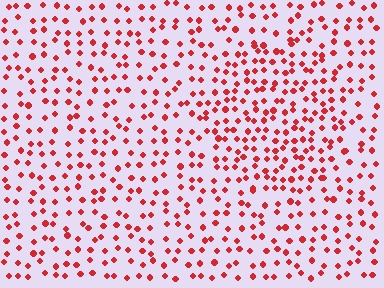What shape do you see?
I see a circle.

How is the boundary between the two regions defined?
The boundary is defined by a change in element density (approximately 1.6x ratio). All elements are the same color, size, and shape.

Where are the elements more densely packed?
The elements are more densely packed inside the circle boundary.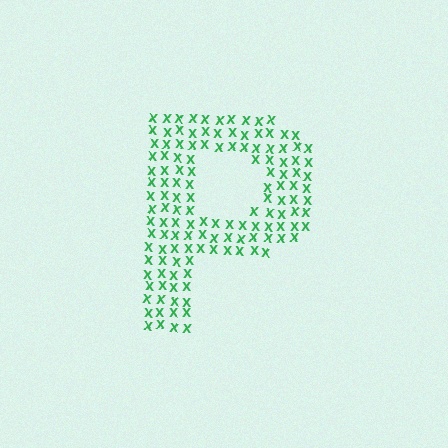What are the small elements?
The small elements are letter X's.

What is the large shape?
The large shape is the letter P.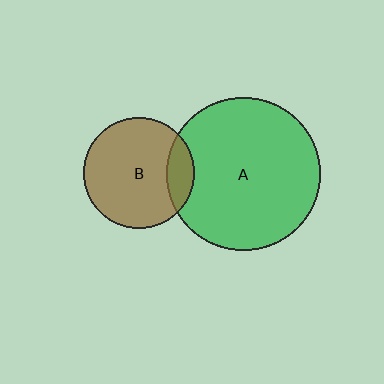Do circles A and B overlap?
Yes.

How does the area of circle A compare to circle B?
Approximately 1.9 times.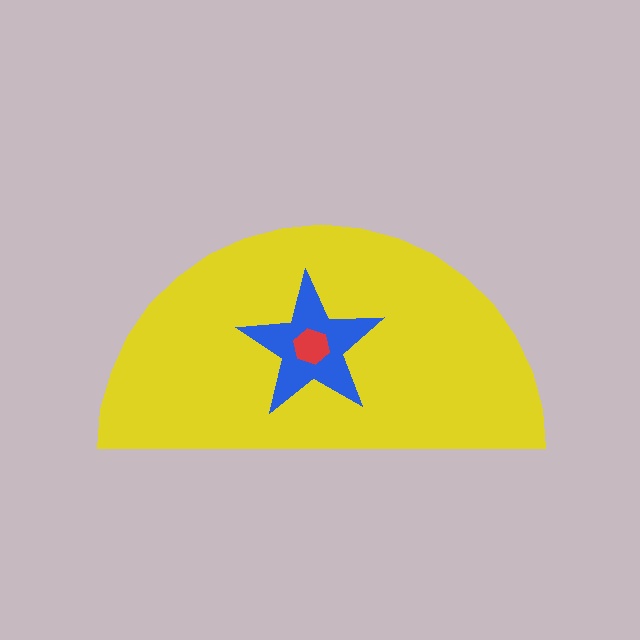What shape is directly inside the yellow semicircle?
The blue star.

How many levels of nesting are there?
3.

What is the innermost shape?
The red hexagon.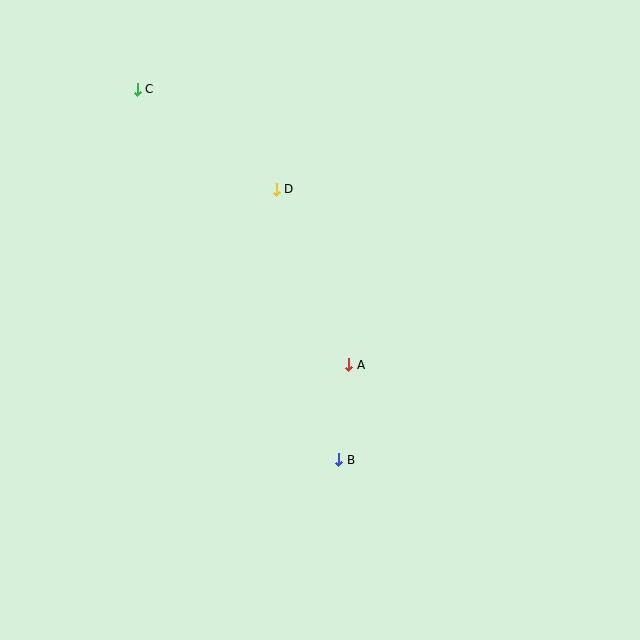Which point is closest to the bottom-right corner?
Point B is closest to the bottom-right corner.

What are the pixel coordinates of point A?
Point A is at (349, 365).